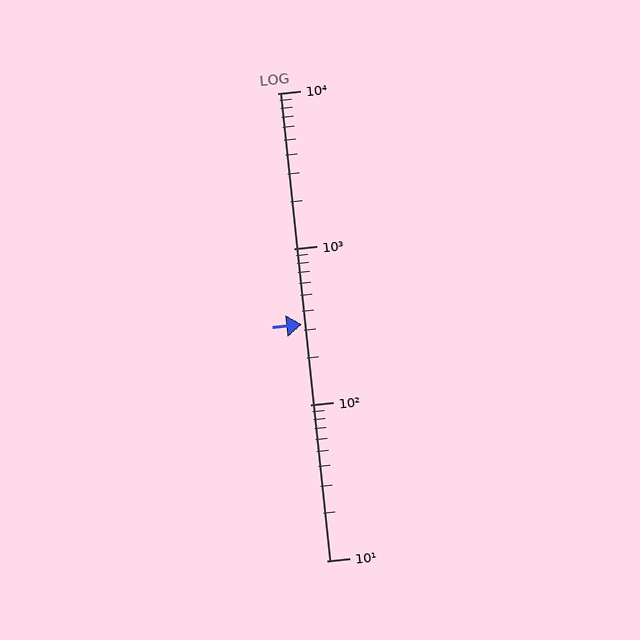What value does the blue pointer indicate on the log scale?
The pointer indicates approximately 330.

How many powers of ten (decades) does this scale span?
The scale spans 3 decades, from 10 to 10000.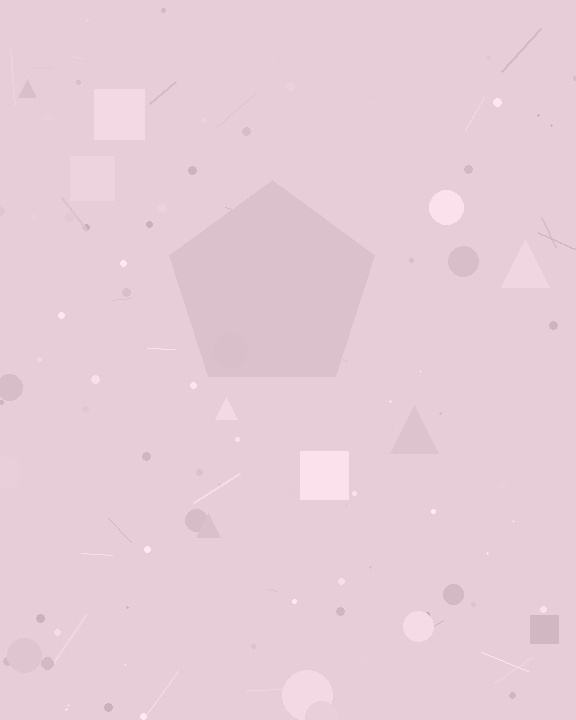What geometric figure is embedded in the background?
A pentagon is embedded in the background.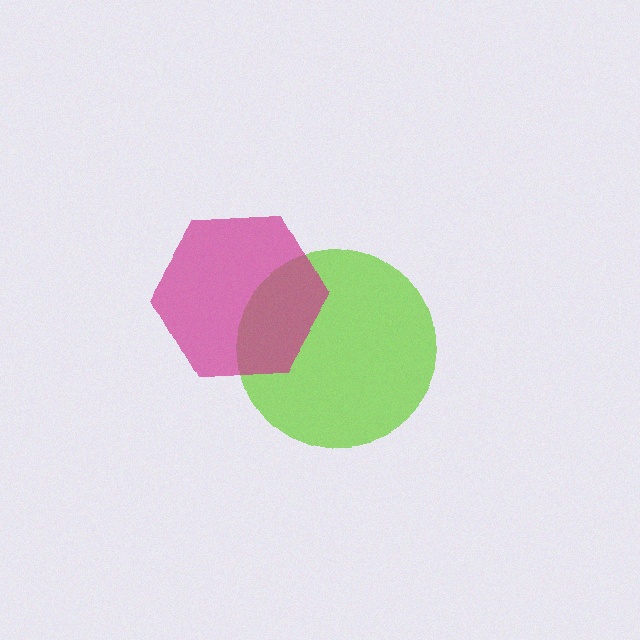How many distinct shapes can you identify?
There are 2 distinct shapes: a lime circle, a magenta hexagon.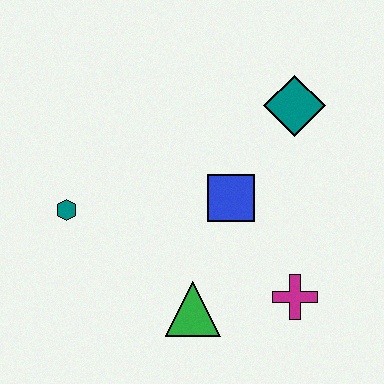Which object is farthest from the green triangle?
The teal diamond is farthest from the green triangle.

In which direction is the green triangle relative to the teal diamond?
The green triangle is below the teal diamond.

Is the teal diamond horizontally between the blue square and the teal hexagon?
No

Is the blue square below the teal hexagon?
No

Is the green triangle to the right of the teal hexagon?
Yes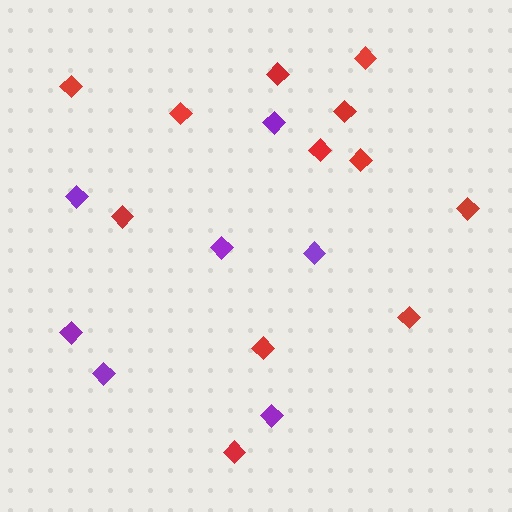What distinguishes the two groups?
There are 2 groups: one group of purple diamonds (7) and one group of red diamonds (12).